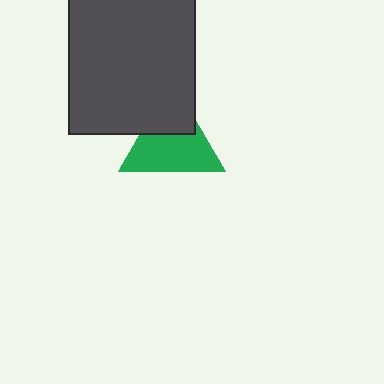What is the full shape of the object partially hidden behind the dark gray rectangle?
The partially hidden object is a green triangle.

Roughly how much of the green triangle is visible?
About half of it is visible (roughly 64%).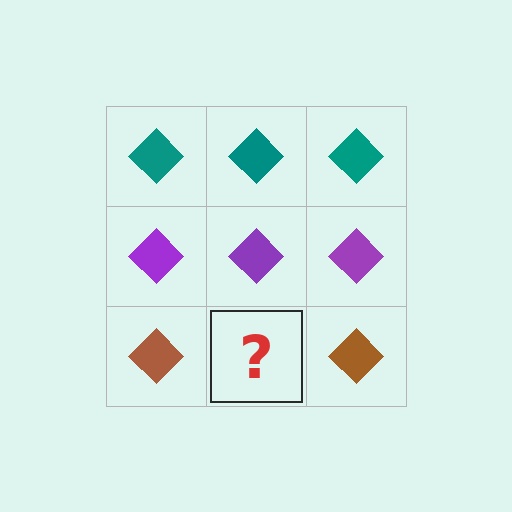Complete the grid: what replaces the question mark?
The question mark should be replaced with a brown diamond.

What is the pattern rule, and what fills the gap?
The rule is that each row has a consistent color. The gap should be filled with a brown diamond.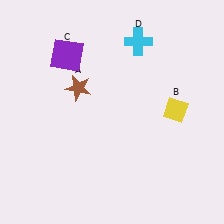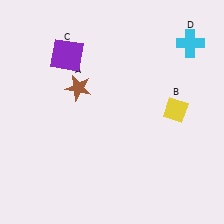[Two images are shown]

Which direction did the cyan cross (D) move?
The cyan cross (D) moved right.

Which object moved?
The cyan cross (D) moved right.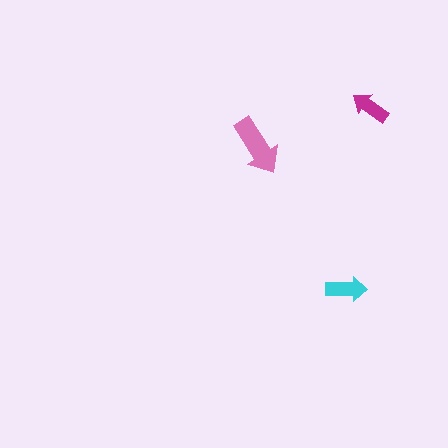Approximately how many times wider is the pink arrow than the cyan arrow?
About 1.5 times wider.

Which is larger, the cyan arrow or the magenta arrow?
The cyan one.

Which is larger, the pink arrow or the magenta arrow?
The pink one.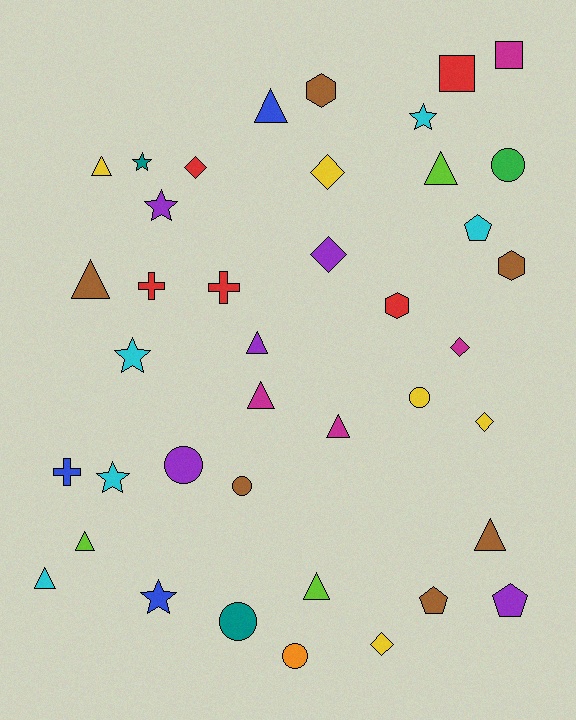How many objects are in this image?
There are 40 objects.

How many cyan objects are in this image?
There are 5 cyan objects.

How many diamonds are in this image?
There are 6 diamonds.